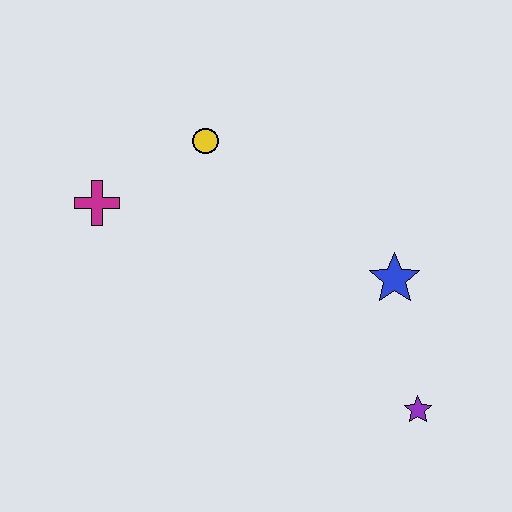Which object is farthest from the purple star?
The magenta cross is farthest from the purple star.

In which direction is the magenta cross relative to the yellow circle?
The magenta cross is to the left of the yellow circle.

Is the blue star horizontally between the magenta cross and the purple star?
Yes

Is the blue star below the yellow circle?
Yes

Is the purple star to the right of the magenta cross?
Yes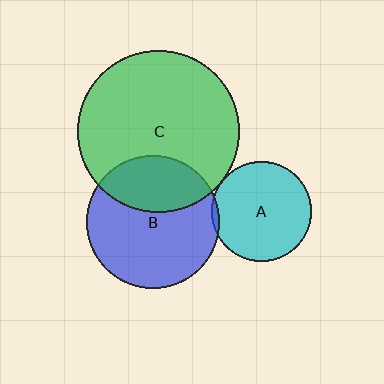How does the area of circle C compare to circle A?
Approximately 2.6 times.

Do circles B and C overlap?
Yes.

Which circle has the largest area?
Circle C (green).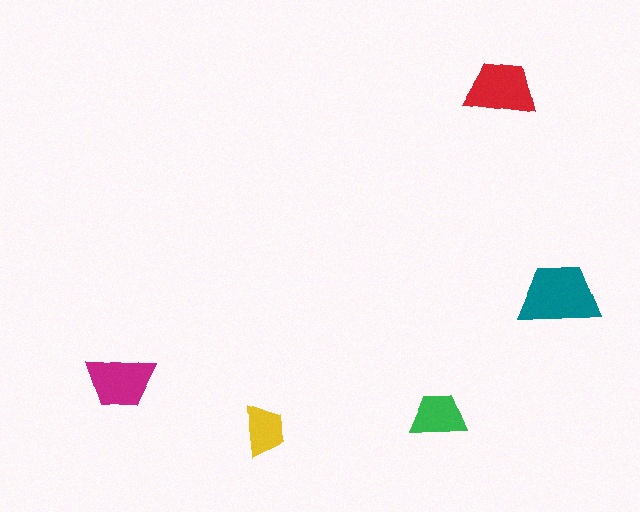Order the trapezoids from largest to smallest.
the teal one, the red one, the magenta one, the green one, the yellow one.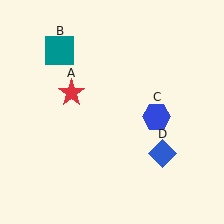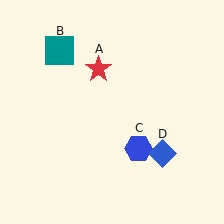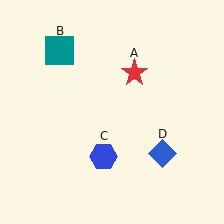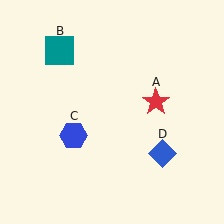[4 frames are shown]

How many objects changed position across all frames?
2 objects changed position: red star (object A), blue hexagon (object C).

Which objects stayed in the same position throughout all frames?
Teal square (object B) and blue diamond (object D) remained stationary.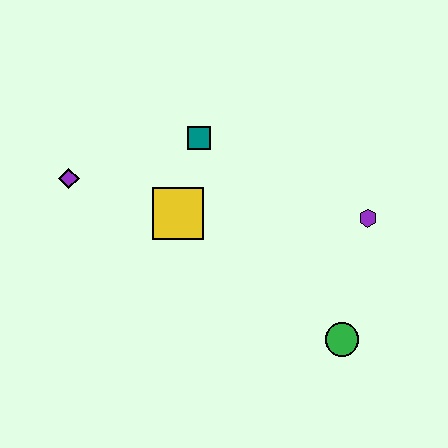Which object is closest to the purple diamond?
The yellow square is closest to the purple diamond.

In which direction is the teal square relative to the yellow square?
The teal square is above the yellow square.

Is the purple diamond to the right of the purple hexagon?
No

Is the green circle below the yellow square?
Yes